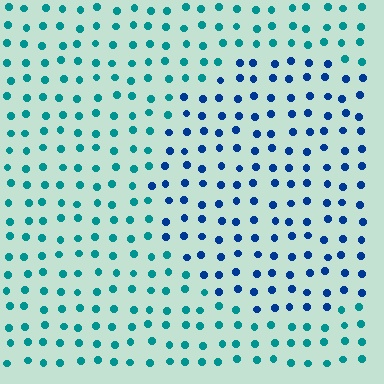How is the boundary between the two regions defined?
The boundary is defined purely by a slight shift in hue (about 40 degrees). Spacing, size, and orientation are identical on both sides.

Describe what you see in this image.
The image is filled with small teal elements in a uniform arrangement. A circle-shaped region is visible where the elements are tinted to a slightly different hue, forming a subtle color boundary.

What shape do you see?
I see a circle.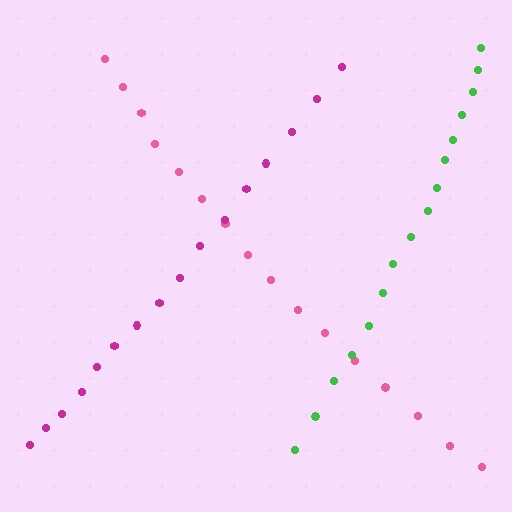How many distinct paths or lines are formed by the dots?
There are 3 distinct paths.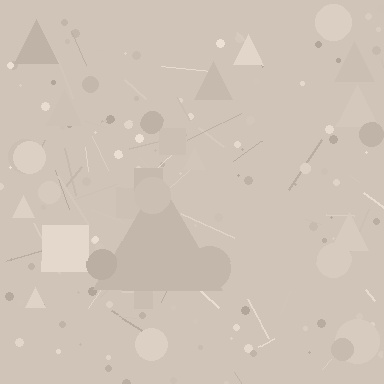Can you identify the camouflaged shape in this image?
The camouflaged shape is a triangle.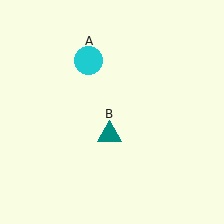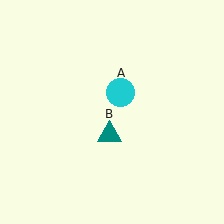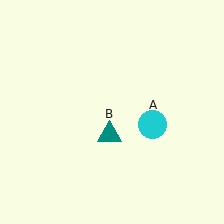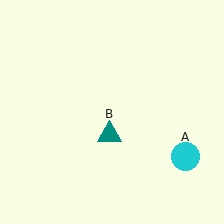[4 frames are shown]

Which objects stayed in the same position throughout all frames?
Teal triangle (object B) remained stationary.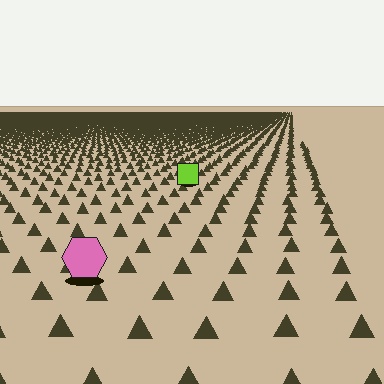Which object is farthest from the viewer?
The lime square is farthest from the viewer. It appears smaller and the ground texture around it is denser.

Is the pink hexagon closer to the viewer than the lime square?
Yes. The pink hexagon is closer — you can tell from the texture gradient: the ground texture is coarser near it.